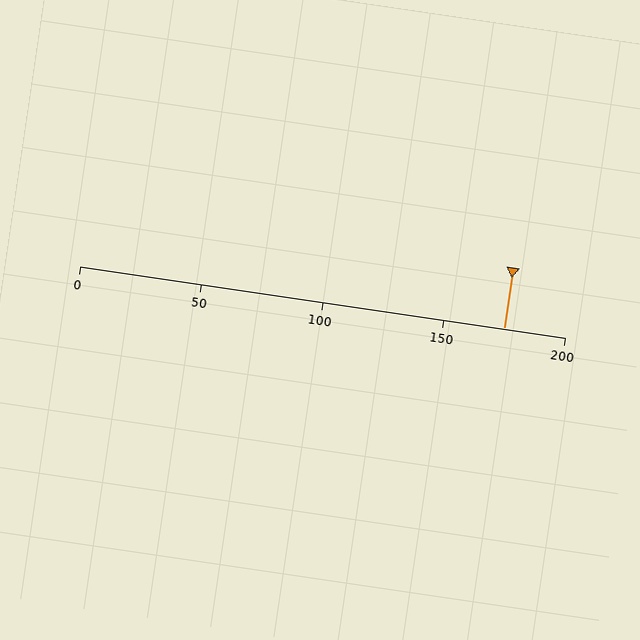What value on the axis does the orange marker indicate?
The marker indicates approximately 175.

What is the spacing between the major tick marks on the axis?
The major ticks are spaced 50 apart.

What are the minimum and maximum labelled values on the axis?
The axis runs from 0 to 200.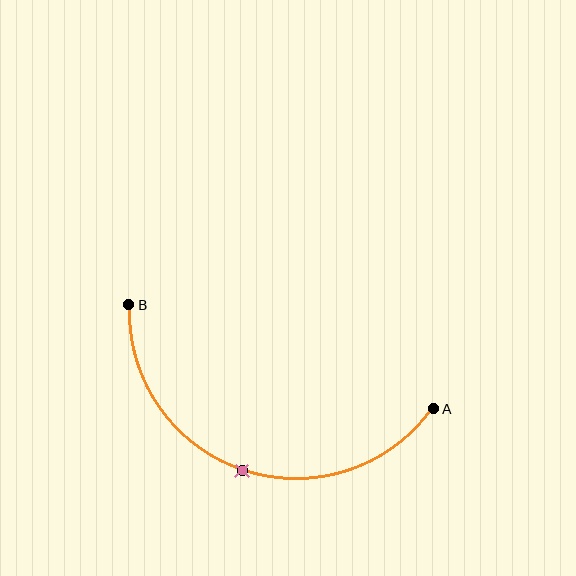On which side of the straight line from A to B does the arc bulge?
The arc bulges below the straight line connecting A and B.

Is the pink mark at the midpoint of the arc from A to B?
Yes. The pink mark lies on the arc at equal arc-length from both A and B — it is the arc midpoint.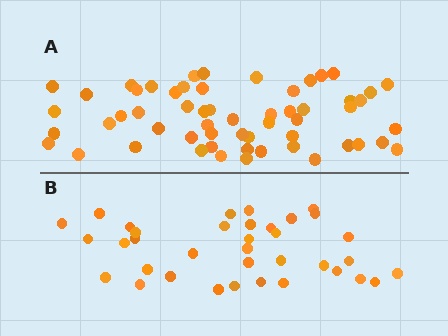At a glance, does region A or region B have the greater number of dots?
Region A (the top region) has more dots.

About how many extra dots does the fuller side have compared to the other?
Region A has approximately 20 more dots than region B.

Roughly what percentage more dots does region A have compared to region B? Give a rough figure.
About 60% more.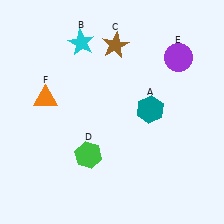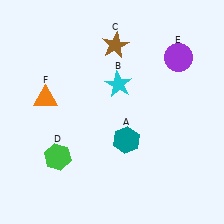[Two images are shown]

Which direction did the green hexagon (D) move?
The green hexagon (D) moved left.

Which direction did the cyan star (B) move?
The cyan star (B) moved down.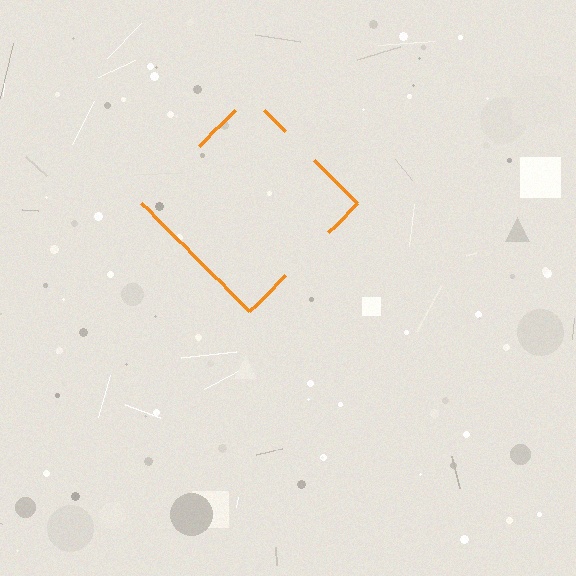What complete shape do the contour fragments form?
The contour fragments form a diamond.